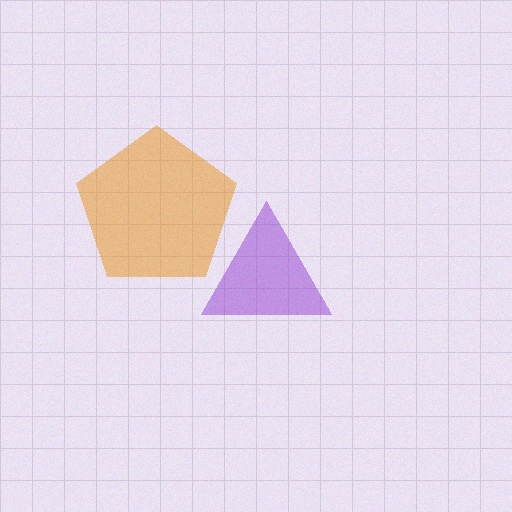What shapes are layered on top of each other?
The layered shapes are: an orange pentagon, a purple triangle.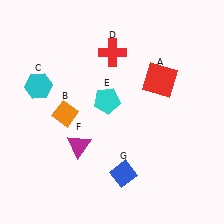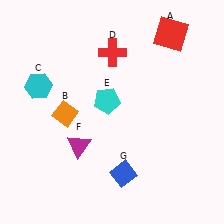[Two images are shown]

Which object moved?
The red square (A) moved up.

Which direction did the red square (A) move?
The red square (A) moved up.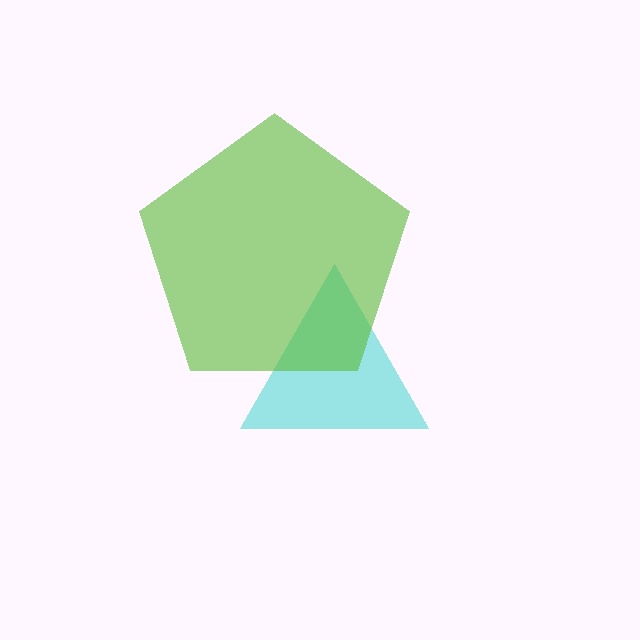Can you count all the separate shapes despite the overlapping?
Yes, there are 2 separate shapes.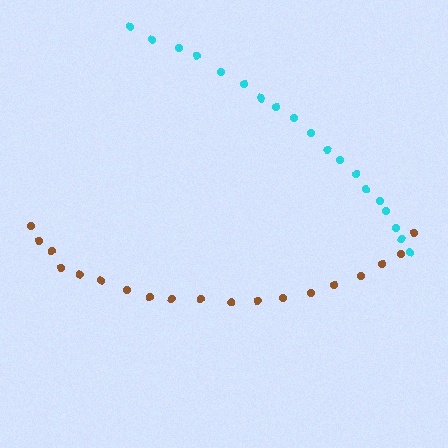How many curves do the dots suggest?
There are 2 distinct paths.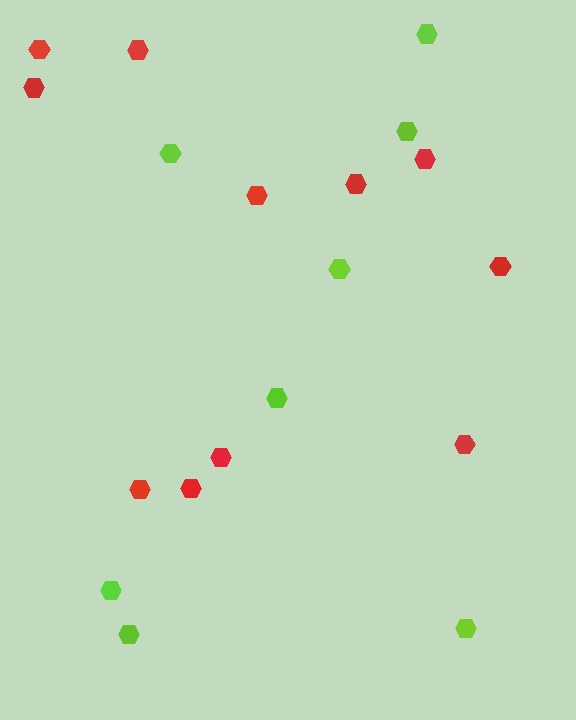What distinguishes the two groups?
There are 2 groups: one group of red hexagons (11) and one group of lime hexagons (8).